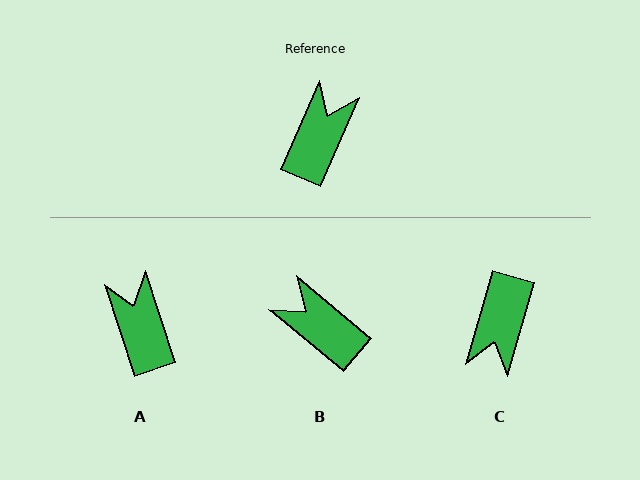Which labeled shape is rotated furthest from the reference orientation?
C, about 172 degrees away.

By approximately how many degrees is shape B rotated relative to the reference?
Approximately 74 degrees counter-clockwise.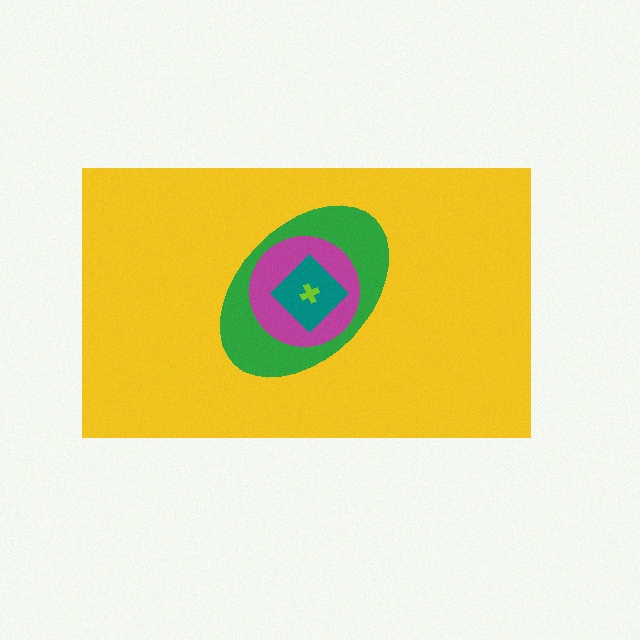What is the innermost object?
The lime cross.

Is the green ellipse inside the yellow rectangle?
Yes.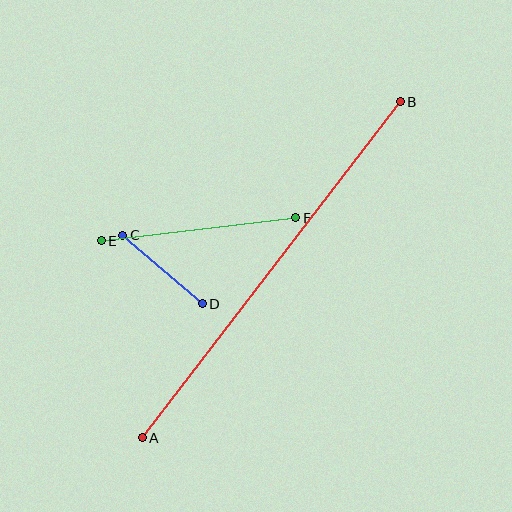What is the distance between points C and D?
The distance is approximately 105 pixels.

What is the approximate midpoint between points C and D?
The midpoint is at approximately (162, 270) pixels.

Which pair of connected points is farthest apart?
Points A and B are farthest apart.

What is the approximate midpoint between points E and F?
The midpoint is at approximately (199, 229) pixels.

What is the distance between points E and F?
The distance is approximately 196 pixels.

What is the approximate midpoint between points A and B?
The midpoint is at approximately (271, 270) pixels.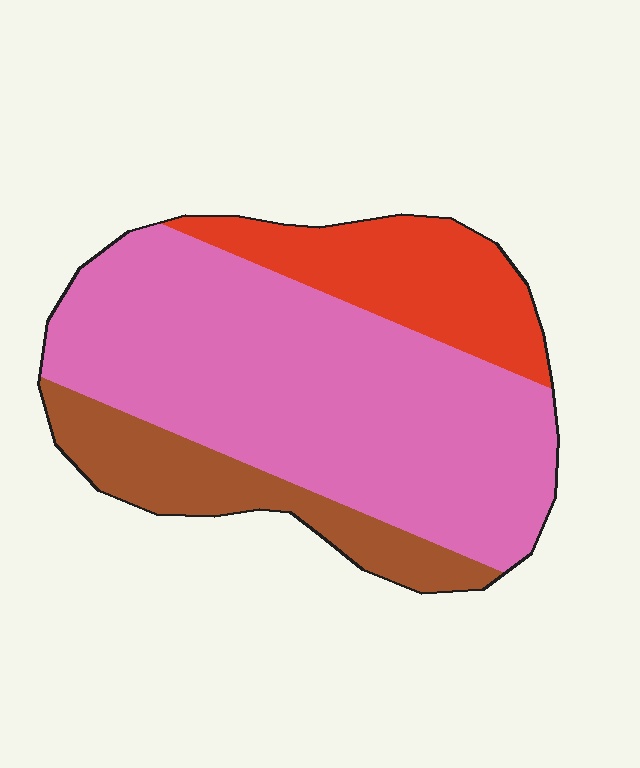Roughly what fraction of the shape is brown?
Brown takes up about one sixth (1/6) of the shape.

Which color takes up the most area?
Pink, at roughly 65%.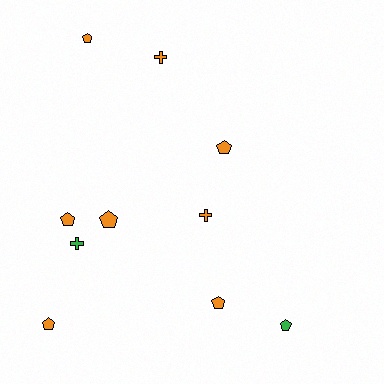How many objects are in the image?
There are 10 objects.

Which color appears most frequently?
Orange, with 8 objects.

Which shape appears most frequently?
Pentagon, with 7 objects.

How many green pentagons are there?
There is 1 green pentagon.